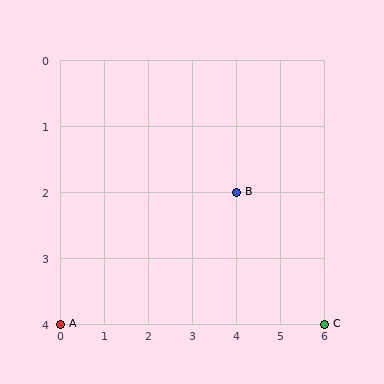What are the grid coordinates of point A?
Point A is at grid coordinates (0, 4).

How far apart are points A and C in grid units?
Points A and C are 6 columns apart.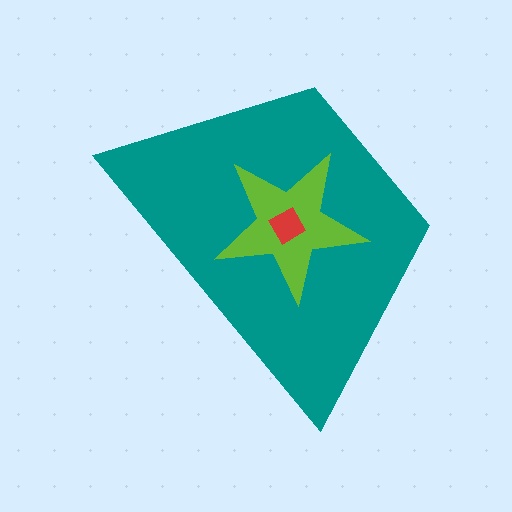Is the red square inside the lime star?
Yes.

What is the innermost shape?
The red square.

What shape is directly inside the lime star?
The red square.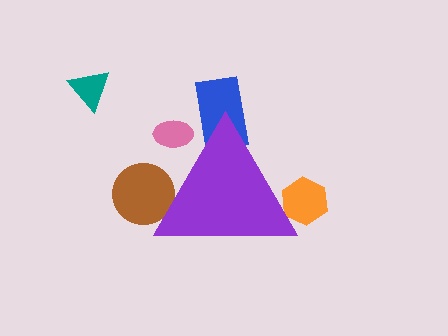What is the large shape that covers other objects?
A purple triangle.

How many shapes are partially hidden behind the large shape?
4 shapes are partially hidden.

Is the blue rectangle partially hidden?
Yes, the blue rectangle is partially hidden behind the purple triangle.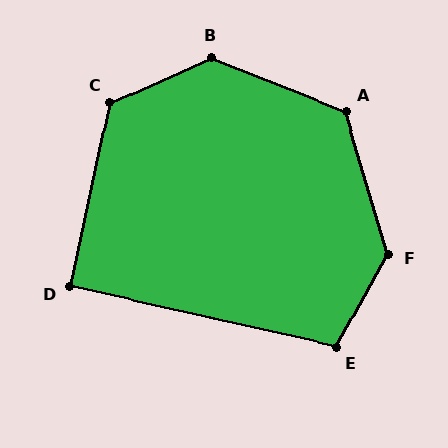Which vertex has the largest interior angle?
F, at approximately 135 degrees.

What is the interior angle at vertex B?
Approximately 135 degrees (obtuse).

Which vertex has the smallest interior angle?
D, at approximately 90 degrees.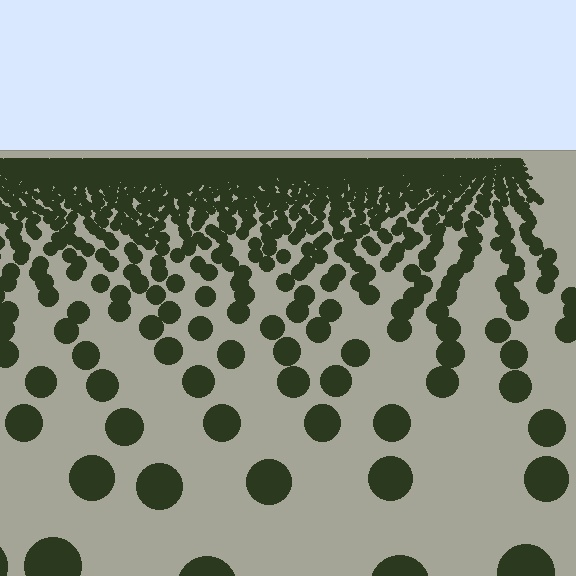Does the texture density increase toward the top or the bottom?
Density increases toward the top.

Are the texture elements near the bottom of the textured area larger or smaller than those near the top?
Larger. Near the bottom, elements are closer to the viewer and appear at a bigger on-screen size.